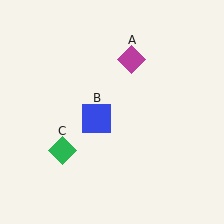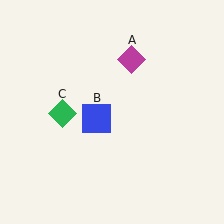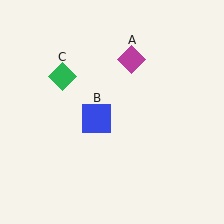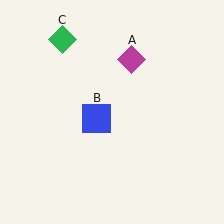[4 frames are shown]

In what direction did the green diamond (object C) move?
The green diamond (object C) moved up.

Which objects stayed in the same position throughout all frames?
Magenta diamond (object A) and blue square (object B) remained stationary.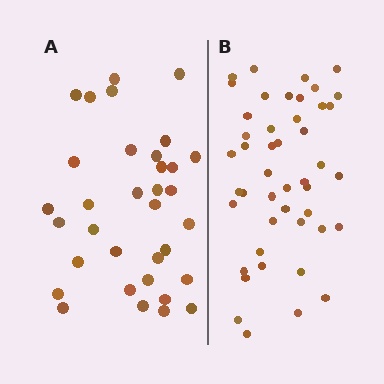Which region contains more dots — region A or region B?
Region B (the right region) has more dots.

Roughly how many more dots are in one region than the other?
Region B has roughly 12 or so more dots than region A.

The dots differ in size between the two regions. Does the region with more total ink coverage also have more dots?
No. Region A has more total ink coverage because its dots are larger, but region B actually contains more individual dots. Total area can be misleading — the number of items is what matters here.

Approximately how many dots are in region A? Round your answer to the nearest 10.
About 30 dots. (The exact count is 34, which rounds to 30.)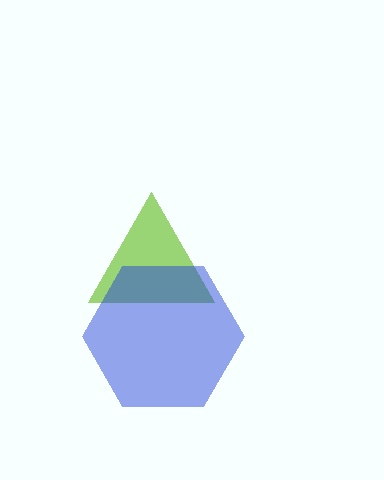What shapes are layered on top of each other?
The layered shapes are: a lime triangle, a blue hexagon.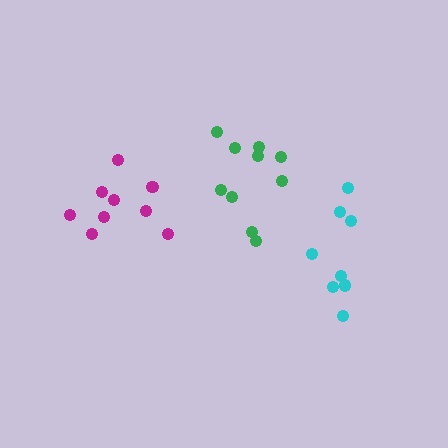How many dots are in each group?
Group 1: 8 dots, Group 2: 9 dots, Group 3: 10 dots (27 total).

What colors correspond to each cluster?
The clusters are colored: cyan, magenta, green.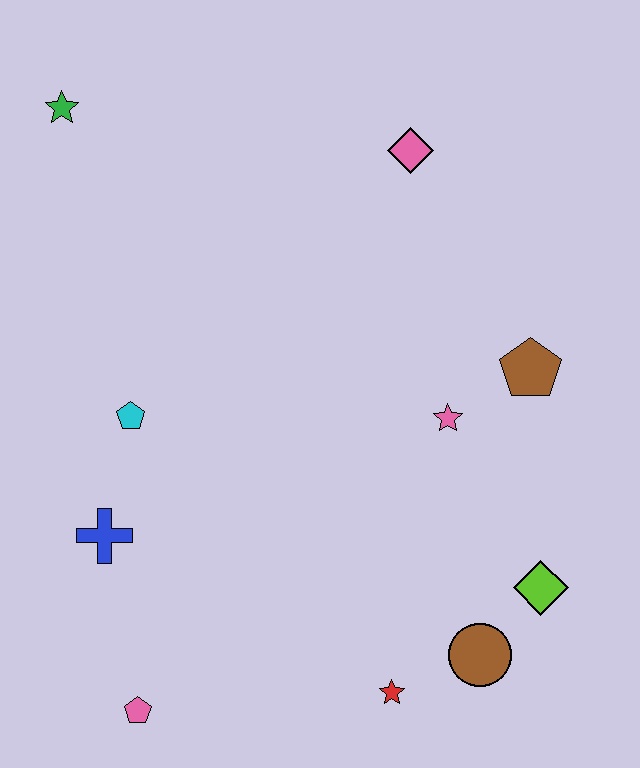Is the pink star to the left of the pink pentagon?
No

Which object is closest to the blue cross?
The cyan pentagon is closest to the blue cross.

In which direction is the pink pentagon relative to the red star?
The pink pentagon is to the left of the red star.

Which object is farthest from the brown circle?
The green star is farthest from the brown circle.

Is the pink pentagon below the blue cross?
Yes